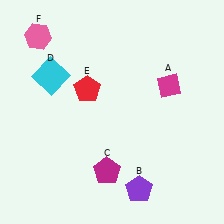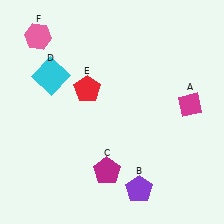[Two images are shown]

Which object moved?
The magenta diamond (A) moved right.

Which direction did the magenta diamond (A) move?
The magenta diamond (A) moved right.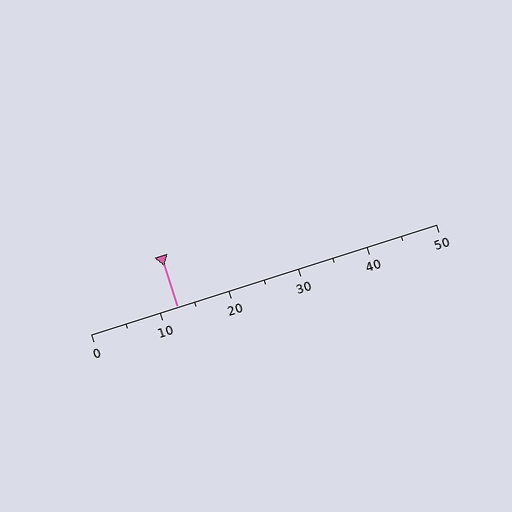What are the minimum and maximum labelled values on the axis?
The axis runs from 0 to 50.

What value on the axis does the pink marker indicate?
The marker indicates approximately 12.5.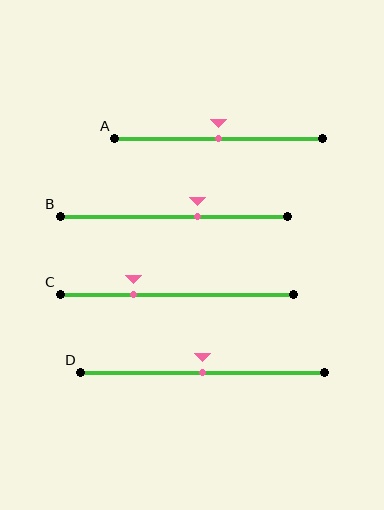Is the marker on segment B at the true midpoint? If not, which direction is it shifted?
No, the marker on segment B is shifted to the right by about 10% of the segment length.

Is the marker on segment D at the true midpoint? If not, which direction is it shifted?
Yes, the marker on segment D is at the true midpoint.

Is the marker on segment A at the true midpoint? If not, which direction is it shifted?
Yes, the marker on segment A is at the true midpoint.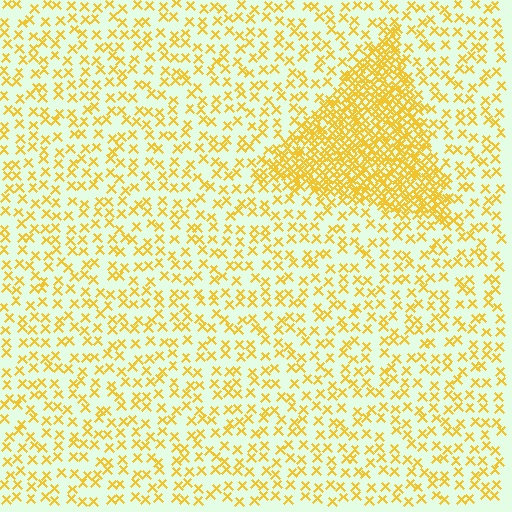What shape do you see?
I see a triangle.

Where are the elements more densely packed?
The elements are more densely packed inside the triangle boundary.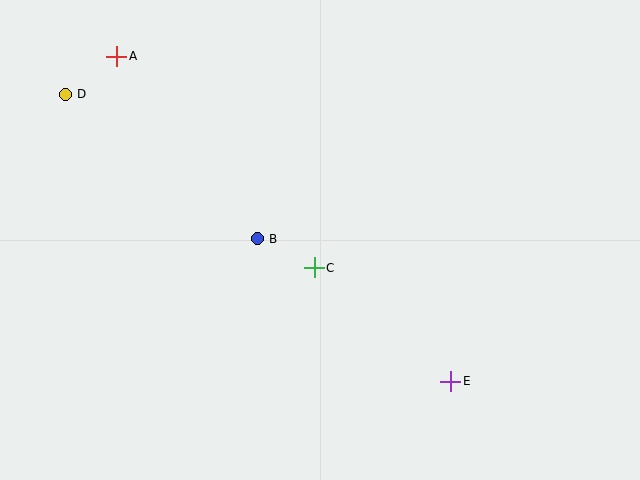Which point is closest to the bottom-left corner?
Point B is closest to the bottom-left corner.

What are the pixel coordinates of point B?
Point B is at (257, 239).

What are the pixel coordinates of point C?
Point C is at (314, 268).